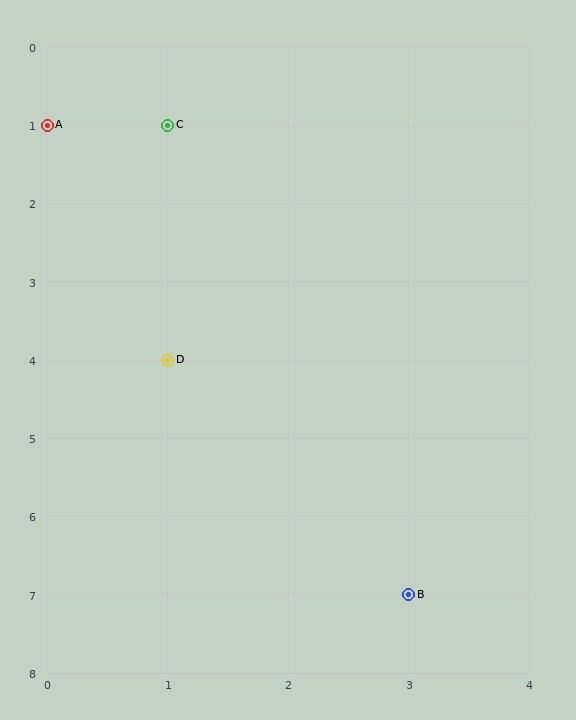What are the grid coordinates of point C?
Point C is at grid coordinates (1, 1).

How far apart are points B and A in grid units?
Points B and A are 3 columns and 6 rows apart (about 6.7 grid units diagonally).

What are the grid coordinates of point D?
Point D is at grid coordinates (1, 4).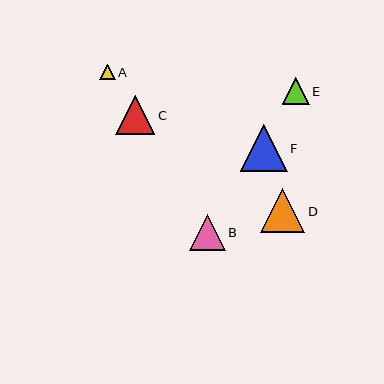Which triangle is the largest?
Triangle F is the largest with a size of approximately 47 pixels.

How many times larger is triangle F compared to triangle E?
Triangle F is approximately 1.7 times the size of triangle E.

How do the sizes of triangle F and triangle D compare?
Triangle F and triangle D are approximately the same size.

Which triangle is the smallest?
Triangle A is the smallest with a size of approximately 15 pixels.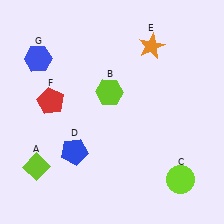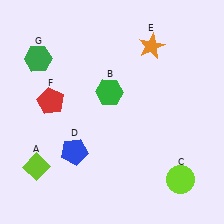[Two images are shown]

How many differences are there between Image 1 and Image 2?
There are 2 differences between the two images.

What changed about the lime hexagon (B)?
In Image 1, B is lime. In Image 2, it changed to green.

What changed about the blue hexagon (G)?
In Image 1, G is blue. In Image 2, it changed to green.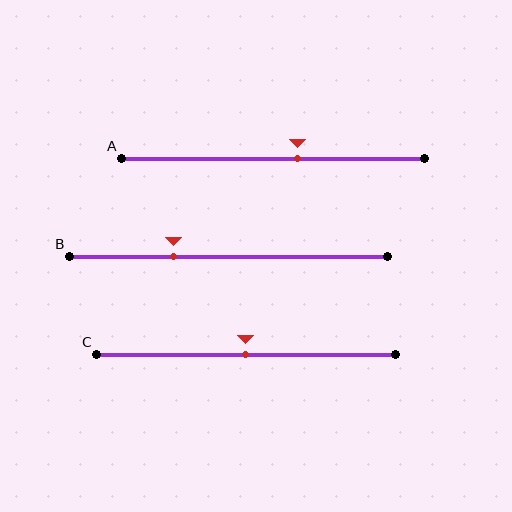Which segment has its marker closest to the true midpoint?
Segment C has its marker closest to the true midpoint.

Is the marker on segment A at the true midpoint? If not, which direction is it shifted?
No, the marker on segment A is shifted to the right by about 8% of the segment length.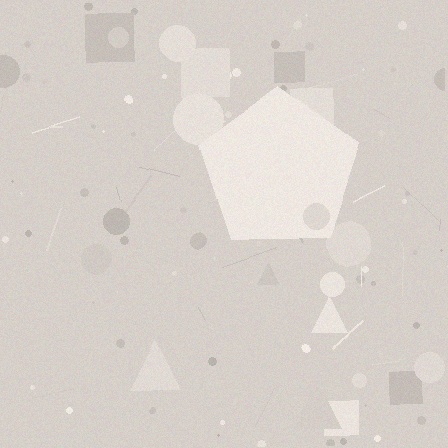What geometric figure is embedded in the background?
A pentagon is embedded in the background.